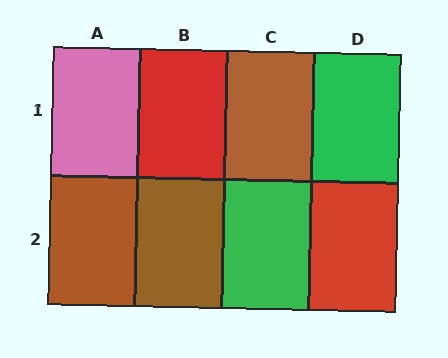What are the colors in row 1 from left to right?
Pink, red, brown, green.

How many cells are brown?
3 cells are brown.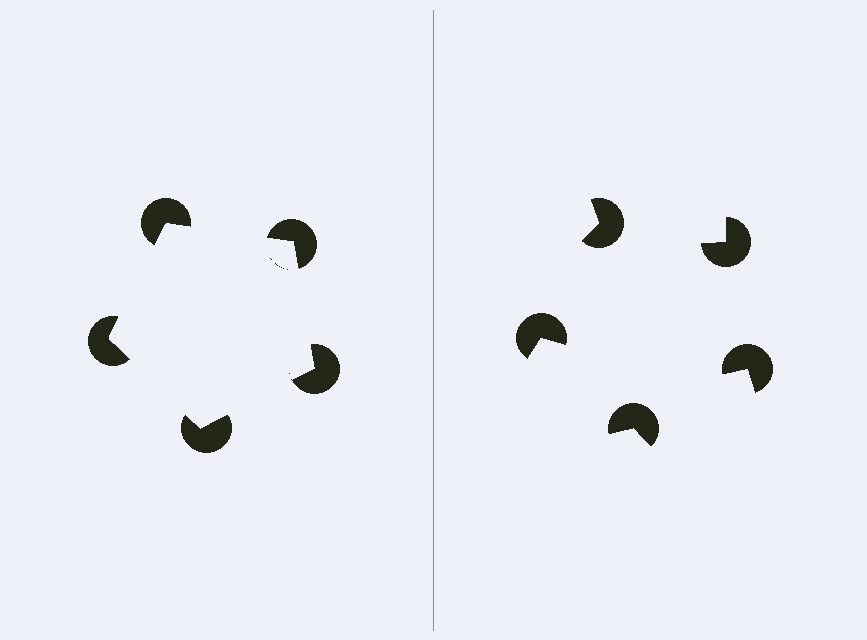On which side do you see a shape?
An illusory pentagon appears on the left side. On the right side the wedge cuts are rotated, so no coherent shape forms.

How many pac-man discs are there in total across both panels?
10 — 5 on each side.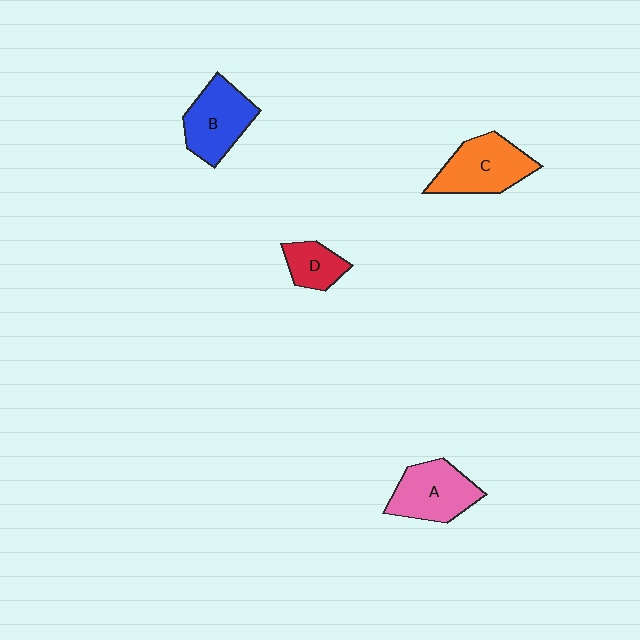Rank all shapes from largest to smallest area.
From largest to smallest: C (orange), B (blue), A (pink), D (red).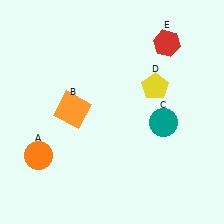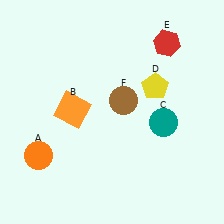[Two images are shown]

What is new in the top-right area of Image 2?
A brown circle (F) was added in the top-right area of Image 2.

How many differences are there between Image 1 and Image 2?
There is 1 difference between the two images.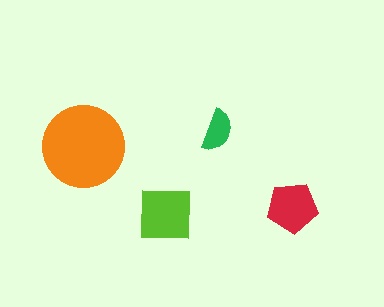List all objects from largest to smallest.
The orange circle, the lime square, the red pentagon, the green semicircle.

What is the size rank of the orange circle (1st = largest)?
1st.